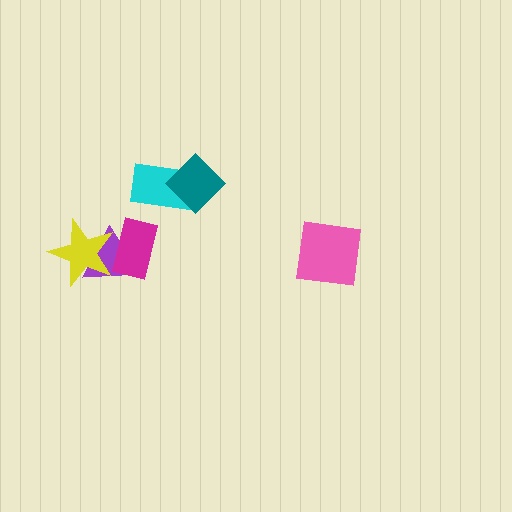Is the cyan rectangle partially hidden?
Yes, it is partially covered by another shape.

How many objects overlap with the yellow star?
2 objects overlap with the yellow star.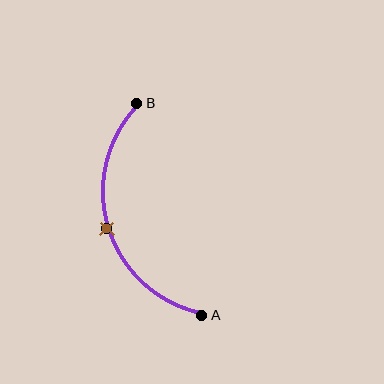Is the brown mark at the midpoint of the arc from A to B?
Yes. The brown mark lies on the arc at equal arc-length from both A and B — it is the arc midpoint.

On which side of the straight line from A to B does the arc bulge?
The arc bulges to the left of the straight line connecting A and B.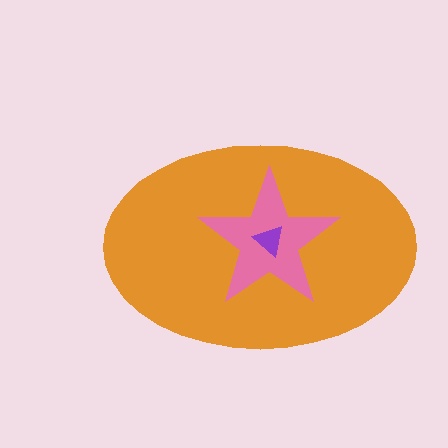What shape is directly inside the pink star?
The purple triangle.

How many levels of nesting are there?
3.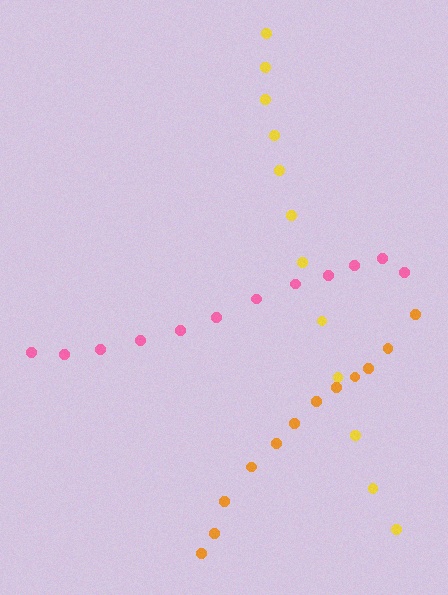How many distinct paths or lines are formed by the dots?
There are 3 distinct paths.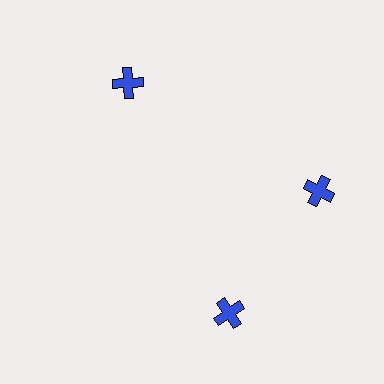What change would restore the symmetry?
The symmetry would be restored by rotating it back into even spacing with its neighbors so that all 3 crosses sit at equal angles and equal distance from the center.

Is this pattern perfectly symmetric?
No. The 3 blue crosses are arranged in a ring, but one element near the 7 o'clock position is rotated out of alignment along the ring, breaking the 3-fold rotational symmetry.